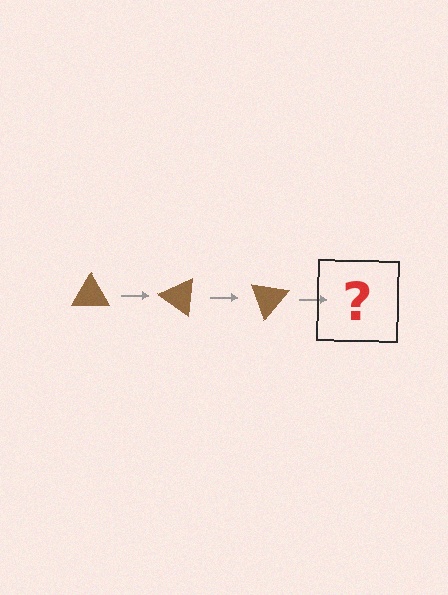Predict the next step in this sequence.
The next step is a brown triangle rotated 105 degrees.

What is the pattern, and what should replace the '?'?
The pattern is that the triangle rotates 35 degrees each step. The '?' should be a brown triangle rotated 105 degrees.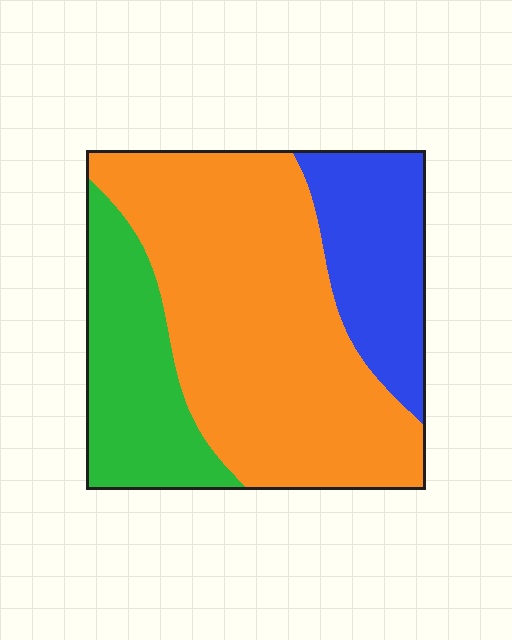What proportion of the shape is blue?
Blue covers roughly 20% of the shape.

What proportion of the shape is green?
Green takes up about one fifth (1/5) of the shape.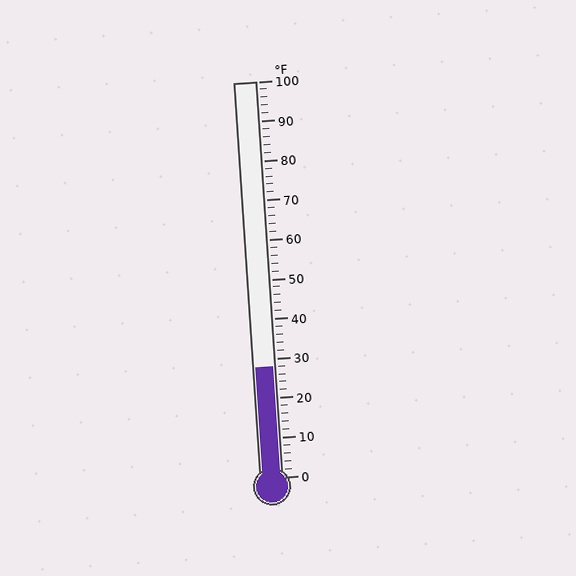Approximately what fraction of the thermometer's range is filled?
The thermometer is filled to approximately 30% of its range.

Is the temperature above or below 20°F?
The temperature is above 20°F.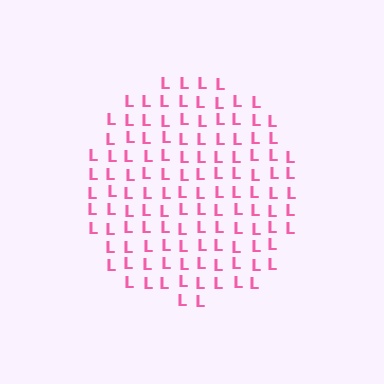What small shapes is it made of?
It is made of small letter L's.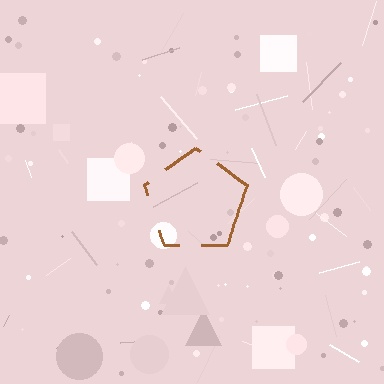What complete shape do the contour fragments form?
The contour fragments form a pentagon.